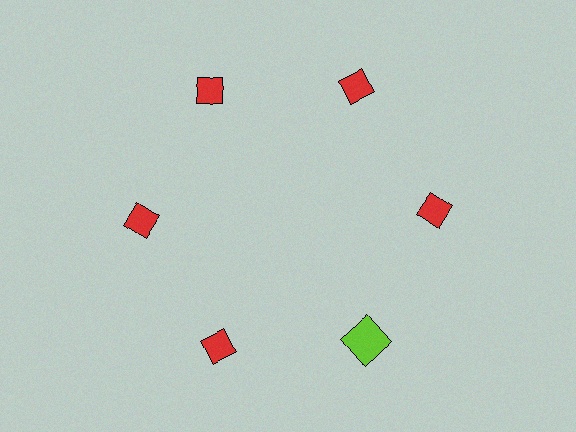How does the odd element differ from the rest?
It differs in both color (lime instead of red) and shape (square instead of diamond).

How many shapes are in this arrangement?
There are 6 shapes arranged in a ring pattern.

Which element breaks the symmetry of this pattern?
The lime square at roughly the 5 o'clock position breaks the symmetry. All other shapes are red diamonds.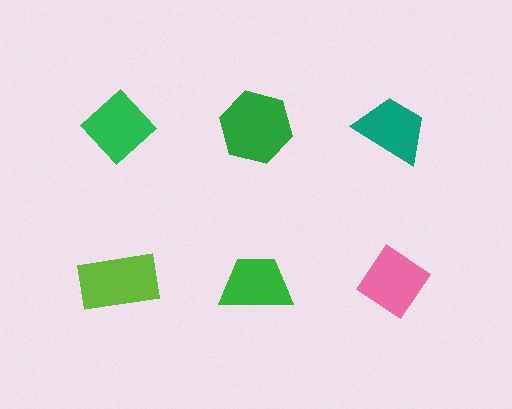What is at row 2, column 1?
A lime rectangle.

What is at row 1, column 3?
A teal trapezoid.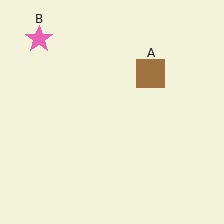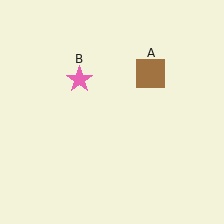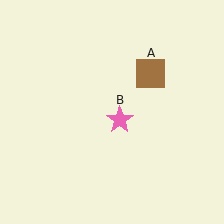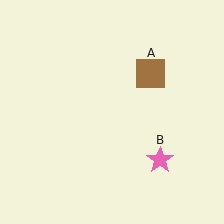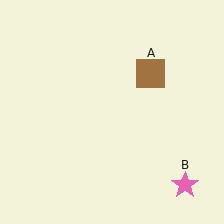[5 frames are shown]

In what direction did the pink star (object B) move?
The pink star (object B) moved down and to the right.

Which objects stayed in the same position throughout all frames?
Brown square (object A) remained stationary.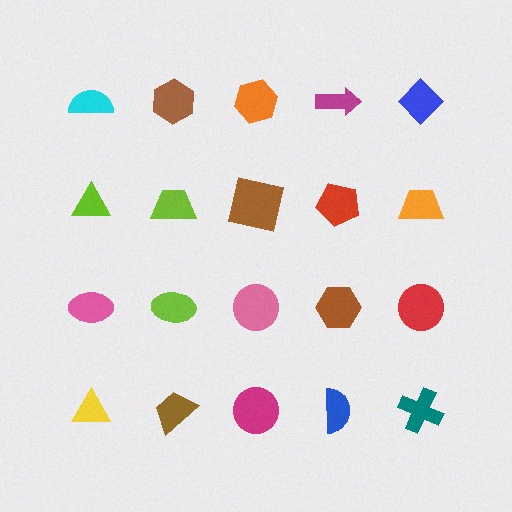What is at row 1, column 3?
An orange hexagon.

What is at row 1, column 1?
A cyan semicircle.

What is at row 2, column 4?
A red pentagon.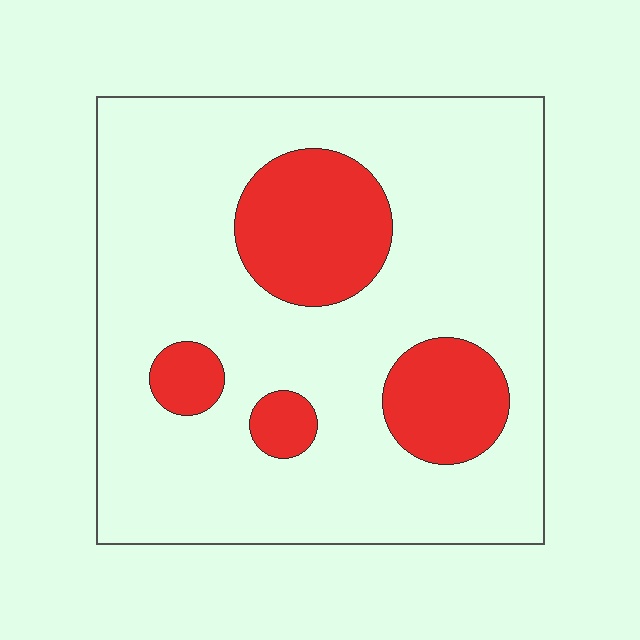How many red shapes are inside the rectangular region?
4.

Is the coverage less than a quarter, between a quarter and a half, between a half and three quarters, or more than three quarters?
Less than a quarter.